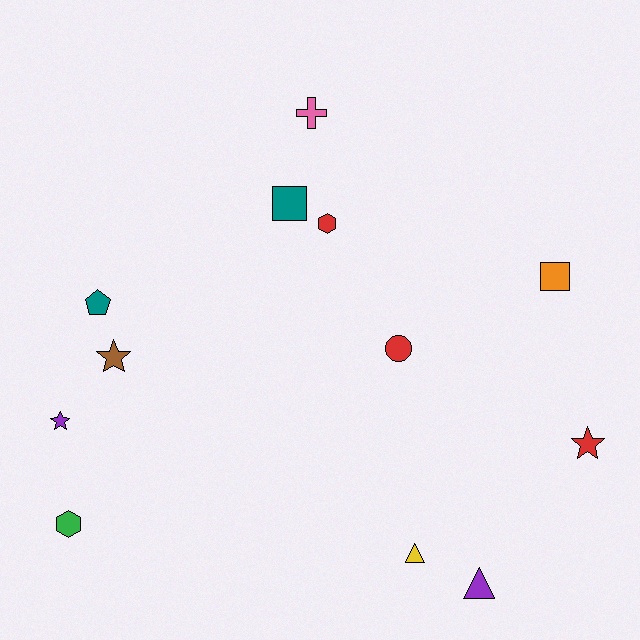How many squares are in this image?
There are 2 squares.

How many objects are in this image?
There are 12 objects.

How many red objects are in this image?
There are 3 red objects.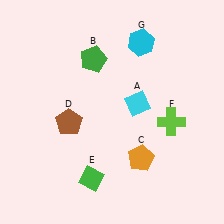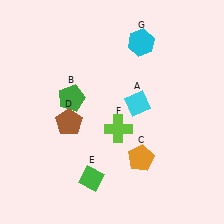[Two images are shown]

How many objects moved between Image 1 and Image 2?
2 objects moved between the two images.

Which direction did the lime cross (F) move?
The lime cross (F) moved left.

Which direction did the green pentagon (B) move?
The green pentagon (B) moved down.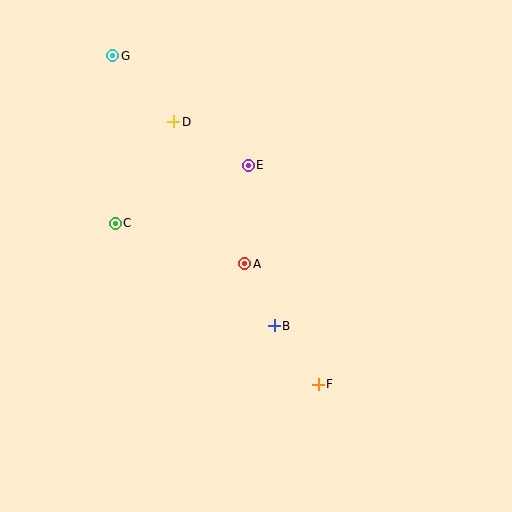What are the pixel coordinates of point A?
Point A is at (245, 264).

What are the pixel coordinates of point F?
Point F is at (318, 384).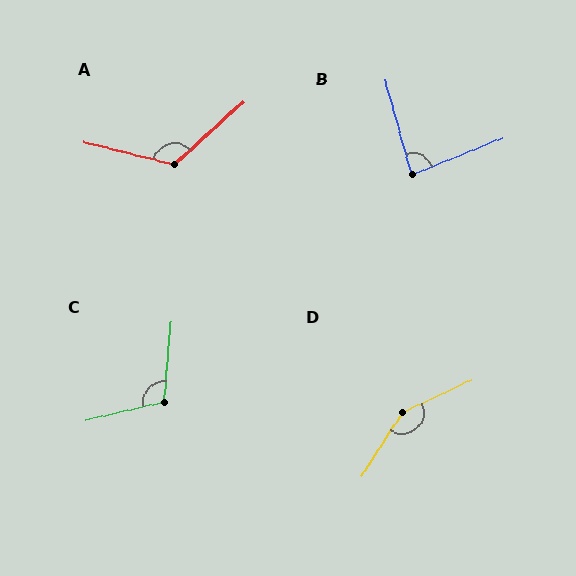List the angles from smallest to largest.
B (84°), C (108°), A (124°), D (147°).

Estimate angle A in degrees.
Approximately 124 degrees.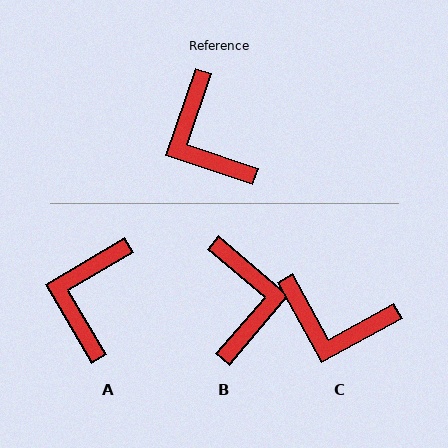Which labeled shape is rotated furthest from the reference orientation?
B, about 158 degrees away.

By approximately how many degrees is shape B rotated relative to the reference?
Approximately 158 degrees counter-clockwise.